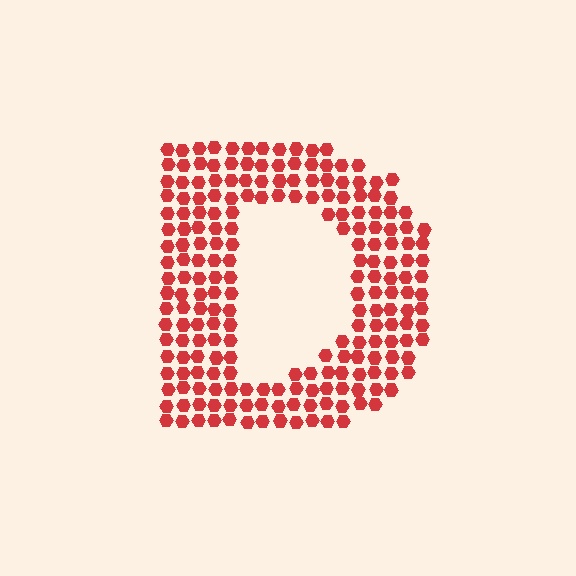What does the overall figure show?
The overall figure shows the letter D.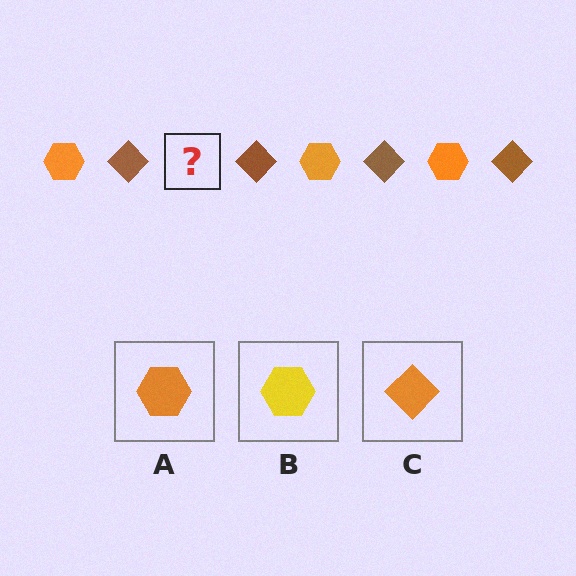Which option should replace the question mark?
Option A.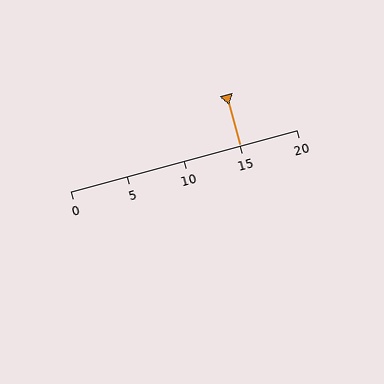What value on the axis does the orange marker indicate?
The marker indicates approximately 15.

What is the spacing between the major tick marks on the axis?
The major ticks are spaced 5 apart.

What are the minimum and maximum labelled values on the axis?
The axis runs from 0 to 20.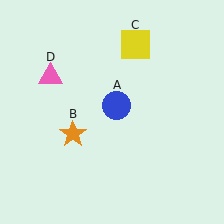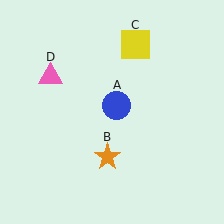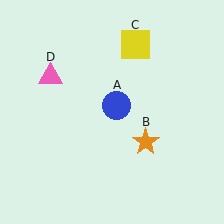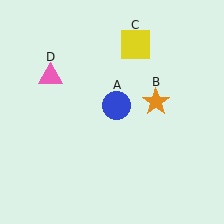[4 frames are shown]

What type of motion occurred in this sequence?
The orange star (object B) rotated counterclockwise around the center of the scene.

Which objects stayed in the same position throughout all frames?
Blue circle (object A) and yellow square (object C) and pink triangle (object D) remained stationary.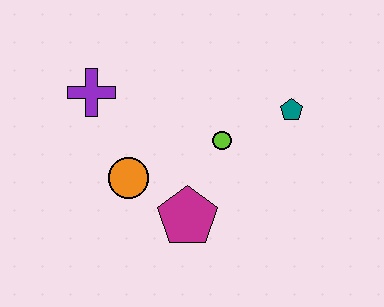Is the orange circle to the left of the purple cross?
No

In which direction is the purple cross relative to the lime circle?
The purple cross is to the left of the lime circle.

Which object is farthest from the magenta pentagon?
The purple cross is farthest from the magenta pentagon.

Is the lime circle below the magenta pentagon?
No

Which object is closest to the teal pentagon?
The lime circle is closest to the teal pentagon.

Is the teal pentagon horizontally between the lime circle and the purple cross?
No